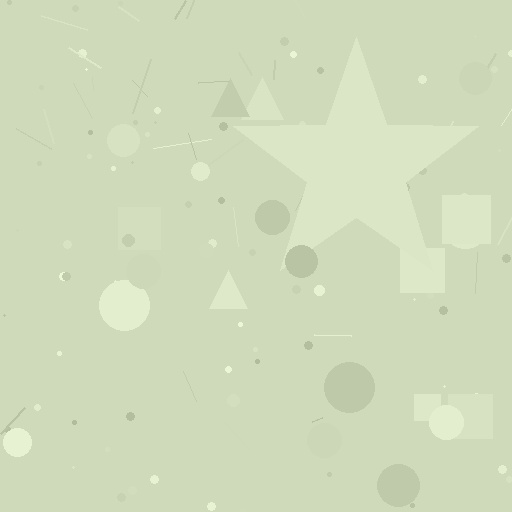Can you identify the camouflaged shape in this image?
The camouflaged shape is a star.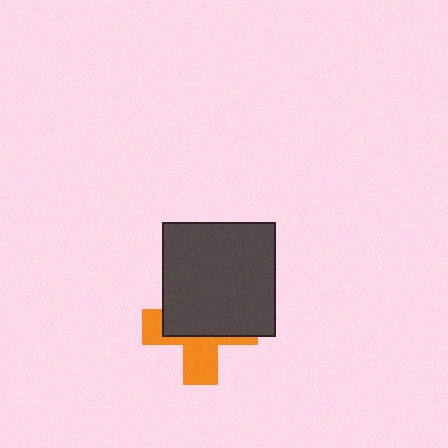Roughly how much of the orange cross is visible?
A small part of it is visible (roughly 41%).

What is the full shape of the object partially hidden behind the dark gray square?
The partially hidden object is an orange cross.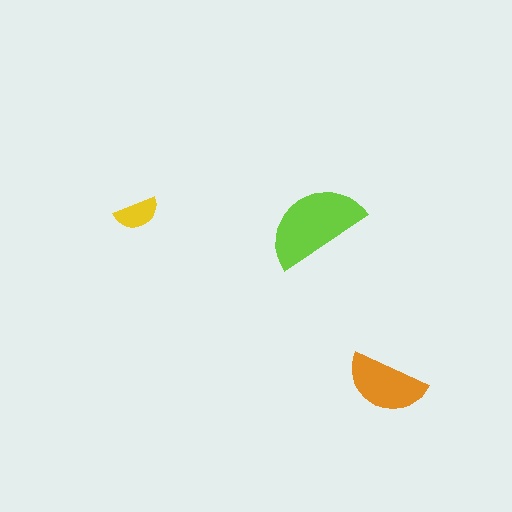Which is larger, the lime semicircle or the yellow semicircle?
The lime one.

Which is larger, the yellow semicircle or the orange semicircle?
The orange one.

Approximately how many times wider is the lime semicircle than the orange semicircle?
About 1.5 times wider.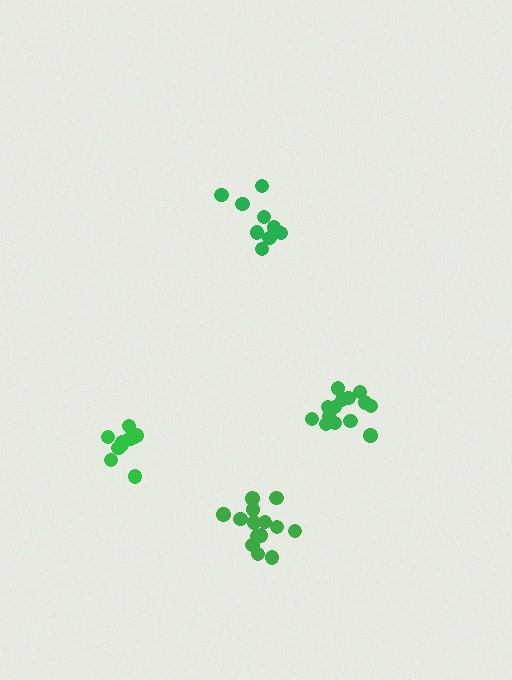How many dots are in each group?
Group 1: 15 dots, Group 2: 10 dots, Group 3: 9 dots, Group 4: 14 dots (48 total).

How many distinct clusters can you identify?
There are 4 distinct clusters.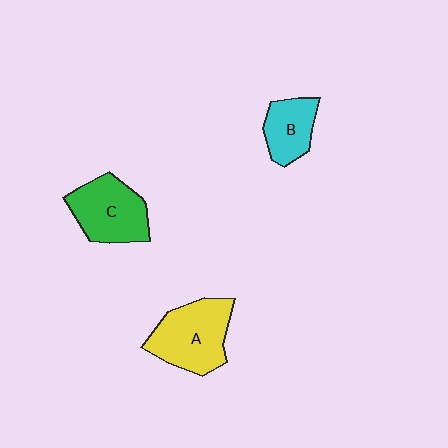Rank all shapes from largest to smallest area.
From largest to smallest: A (yellow), C (green), B (cyan).